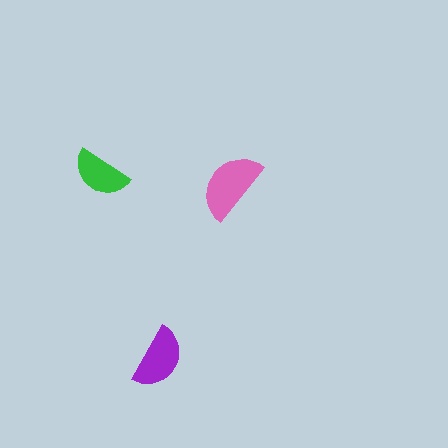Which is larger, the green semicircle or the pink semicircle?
The pink one.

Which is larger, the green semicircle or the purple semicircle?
The purple one.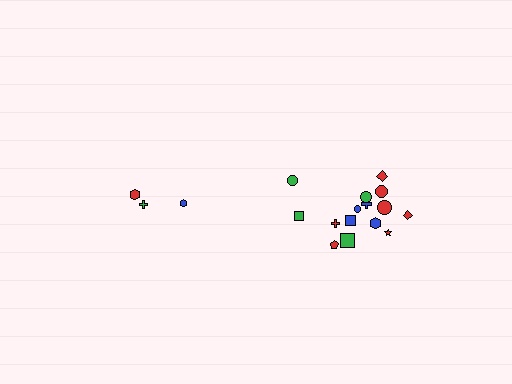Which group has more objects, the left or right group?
The right group.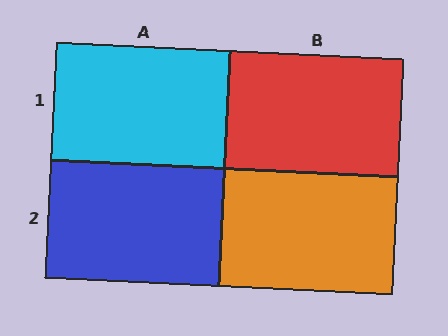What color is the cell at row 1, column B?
Red.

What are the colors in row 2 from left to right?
Blue, orange.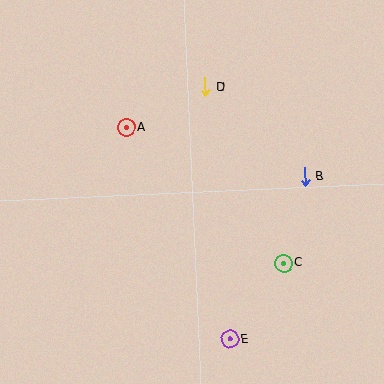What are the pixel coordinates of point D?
Point D is at (205, 87).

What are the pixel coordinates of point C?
Point C is at (284, 263).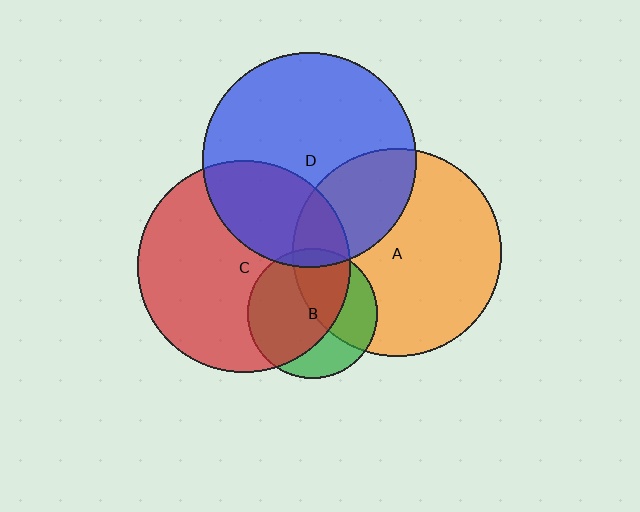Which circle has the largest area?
Circle D (blue).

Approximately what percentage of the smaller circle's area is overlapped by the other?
Approximately 30%.